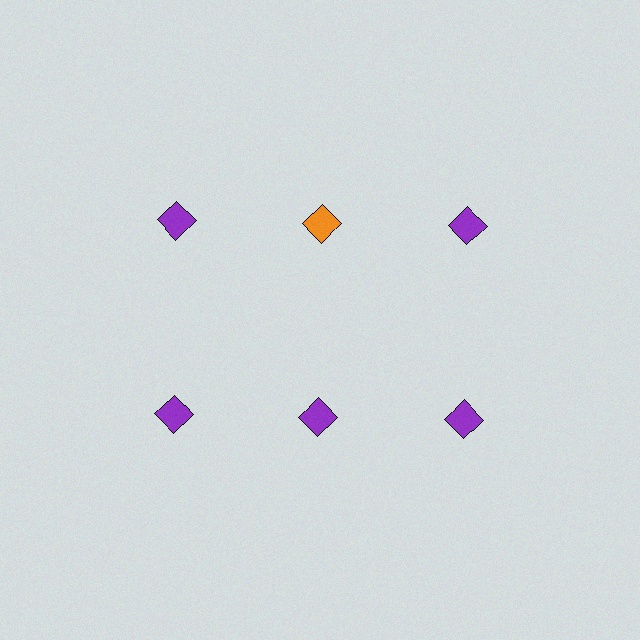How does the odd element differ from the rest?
It has a different color: orange instead of purple.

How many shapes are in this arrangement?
There are 6 shapes arranged in a grid pattern.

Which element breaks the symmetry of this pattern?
The orange diamond in the top row, second from left column breaks the symmetry. All other shapes are purple diamonds.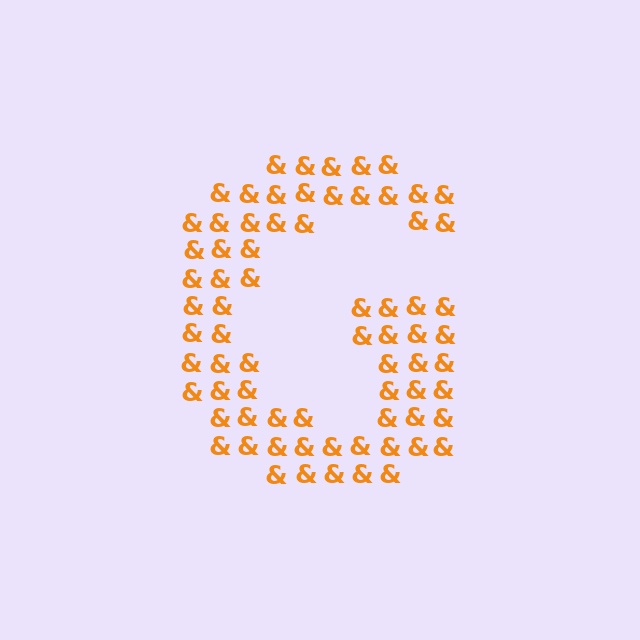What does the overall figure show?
The overall figure shows the letter G.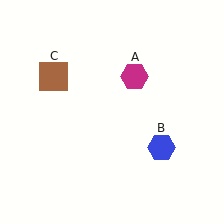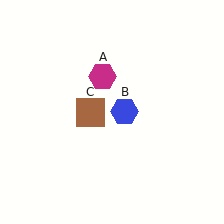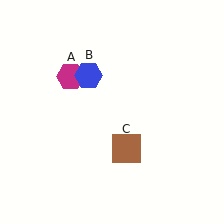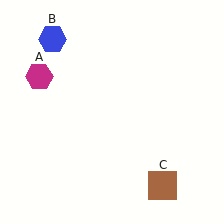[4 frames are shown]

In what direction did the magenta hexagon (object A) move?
The magenta hexagon (object A) moved left.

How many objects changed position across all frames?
3 objects changed position: magenta hexagon (object A), blue hexagon (object B), brown square (object C).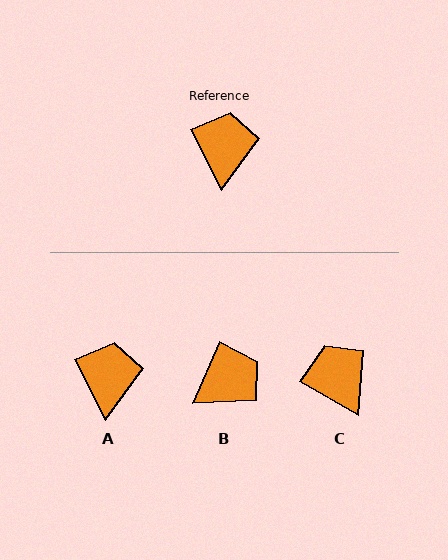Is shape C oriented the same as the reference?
No, it is off by about 33 degrees.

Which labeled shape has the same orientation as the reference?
A.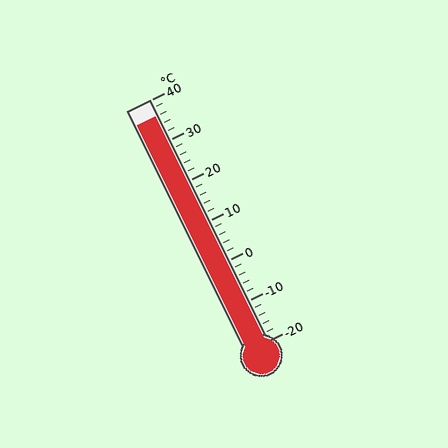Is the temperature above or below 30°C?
The temperature is above 30°C.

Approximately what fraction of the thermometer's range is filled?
The thermometer is filled to approximately 95% of its range.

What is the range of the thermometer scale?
The thermometer scale ranges from -20°C to 40°C.